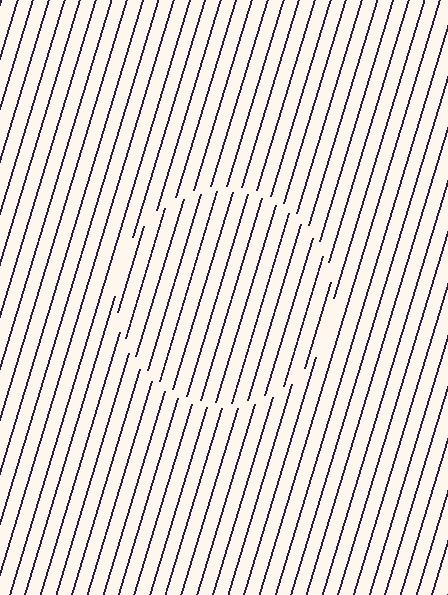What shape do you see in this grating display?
An illusory circle. The interior of the shape contains the same grating, shifted by half a period — the contour is defined by the phase discontinuity where line-ends from the inner and outer gratings abut.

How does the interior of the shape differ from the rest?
The interior of the shape contains the same grating, shifted by half a period — the contour is defined by the phase discontinuity where line-ends from the inner and outer gratings abut.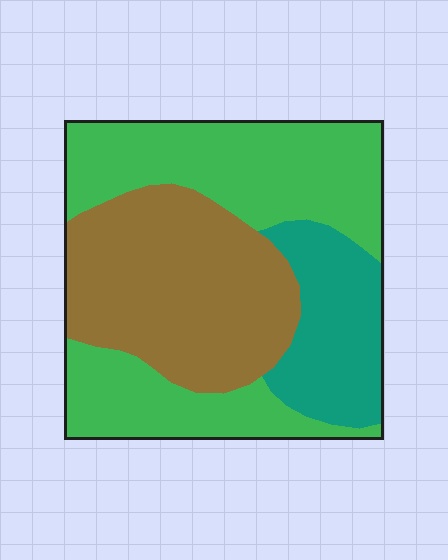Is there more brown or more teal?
Brown.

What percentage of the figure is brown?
Brown covers 36% of the figure.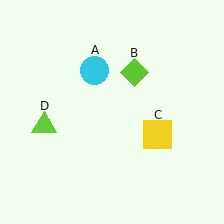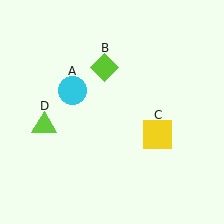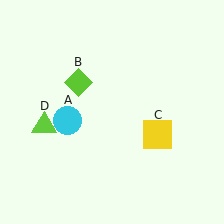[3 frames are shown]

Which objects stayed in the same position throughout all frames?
Yellow square (object C) and lime triangle (object D) remained stationary.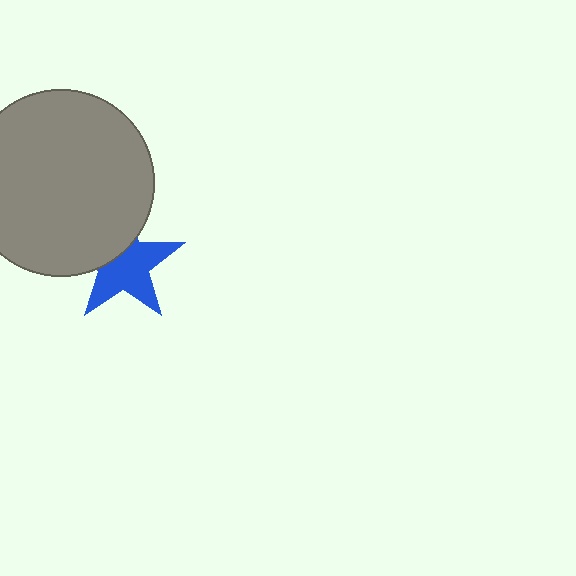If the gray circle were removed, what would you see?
You would see the complete blue star.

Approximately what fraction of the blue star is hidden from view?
Roughly 36% of the blue star is hidden behind the gray circle.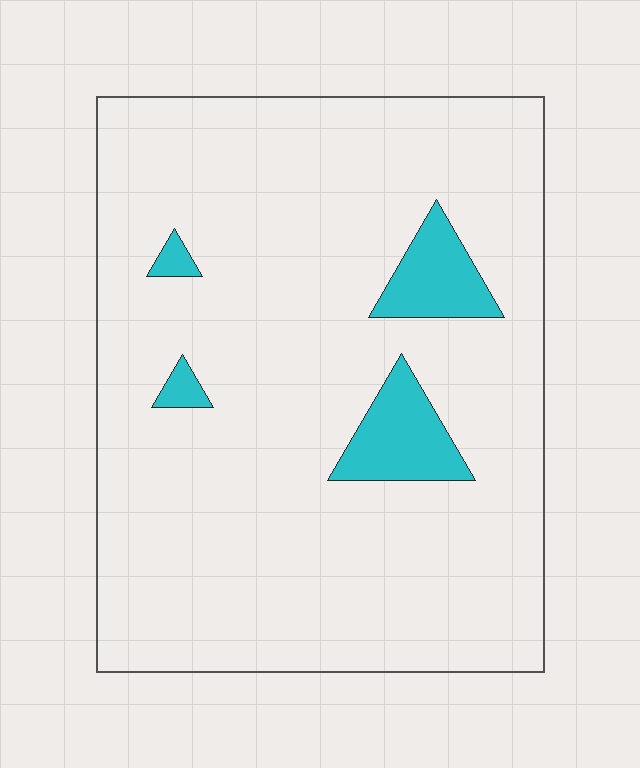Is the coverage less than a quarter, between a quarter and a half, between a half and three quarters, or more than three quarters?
Less than a quarter.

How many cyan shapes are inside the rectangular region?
4.